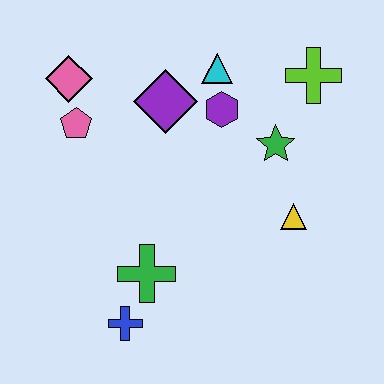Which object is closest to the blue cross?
The green cross is closest to the blue cross.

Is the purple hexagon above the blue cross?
Yes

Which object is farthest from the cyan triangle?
The blue cross is farthest from the cyan triangle.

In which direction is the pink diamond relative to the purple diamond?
The pink diamond is to the left of the purple diamond.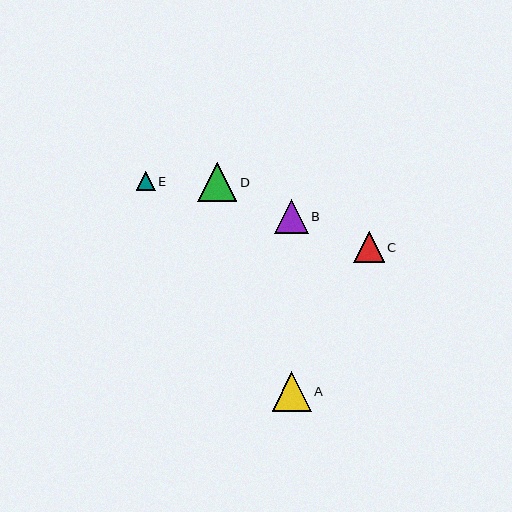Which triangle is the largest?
Triangle D is the largest with a size of approximately 39 pixels.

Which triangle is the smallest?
Triangle E is the smallest with a size of approximately 19 pixels.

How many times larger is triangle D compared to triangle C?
Triangle D is approximately 1.3 times the size of triangle C.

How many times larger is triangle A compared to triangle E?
Triangle A is approximately 2.0 times the size of triangle E.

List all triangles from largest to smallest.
From largest to smallest: D, A, B, C, E.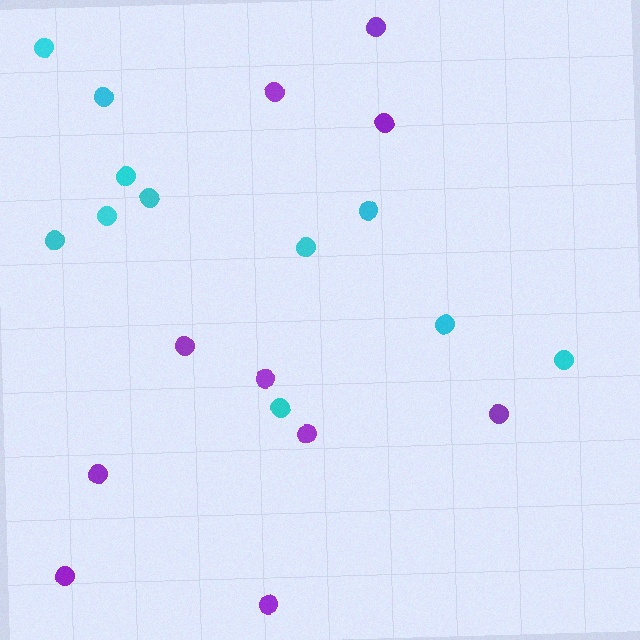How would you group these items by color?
There are 2 groups: one group of cyan circles (11) and one group of purple circles (10).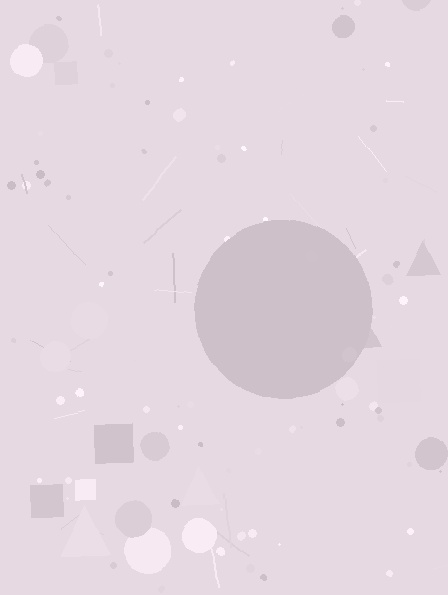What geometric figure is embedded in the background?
A circle is embedded in the background.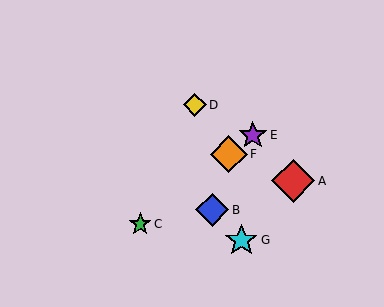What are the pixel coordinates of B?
Object B is at (212, 210).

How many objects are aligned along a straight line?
3 objects (C, E, F) are aligned along a straight line.